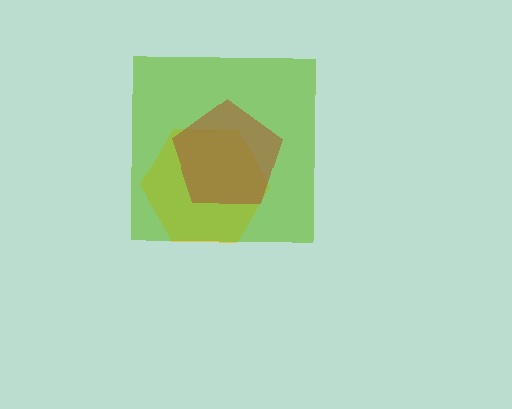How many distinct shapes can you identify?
There are 3 distinct shapes: a yellow hexagon, a lime square, a brown pentagon.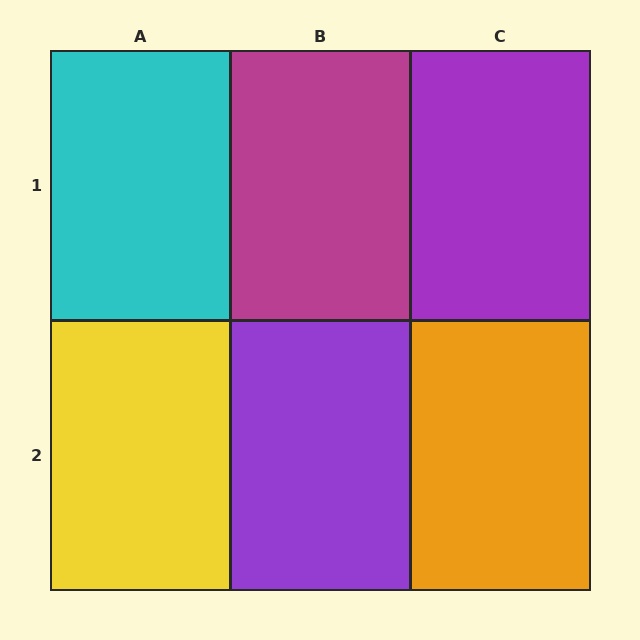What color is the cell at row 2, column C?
Orange.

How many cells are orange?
1 cell is orange.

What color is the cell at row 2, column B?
Purple.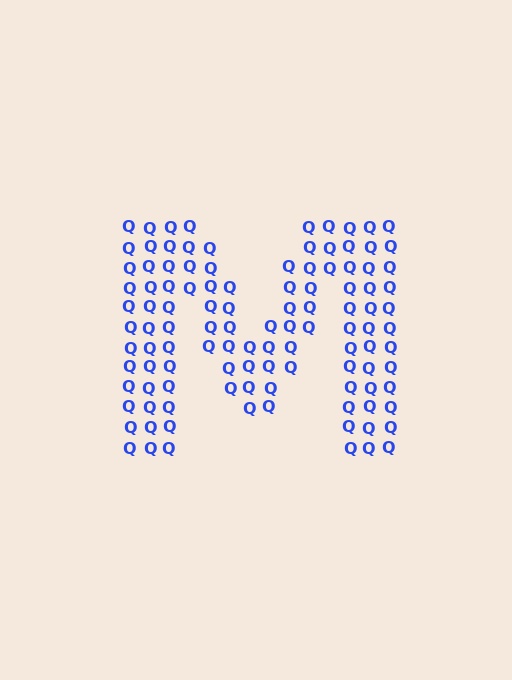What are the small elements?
The small elements are letter Q's.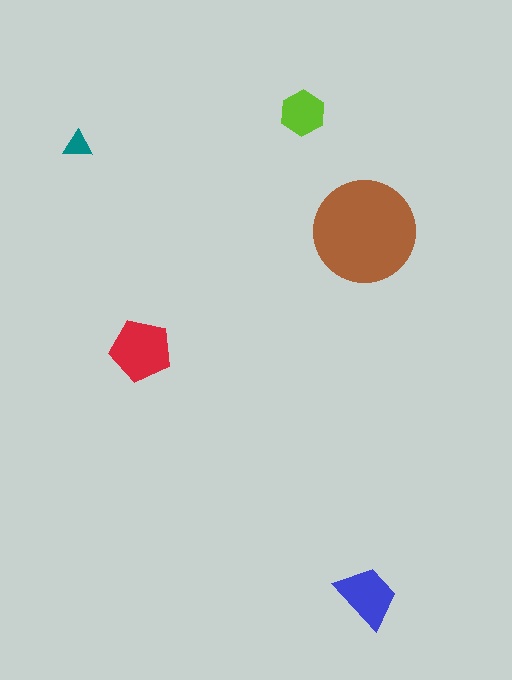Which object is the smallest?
The teal triangle.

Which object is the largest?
The brown circle.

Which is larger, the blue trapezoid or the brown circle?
The brown circle.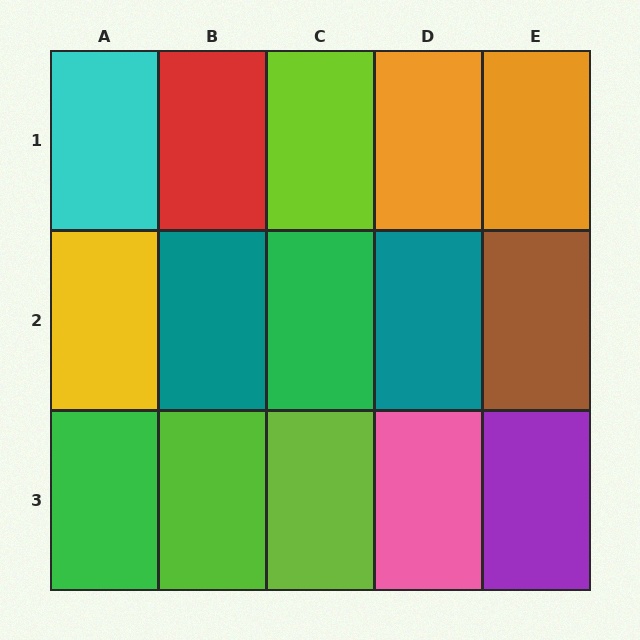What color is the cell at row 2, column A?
Yellow.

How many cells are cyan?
1 cell is cyan.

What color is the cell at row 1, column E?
Orange.